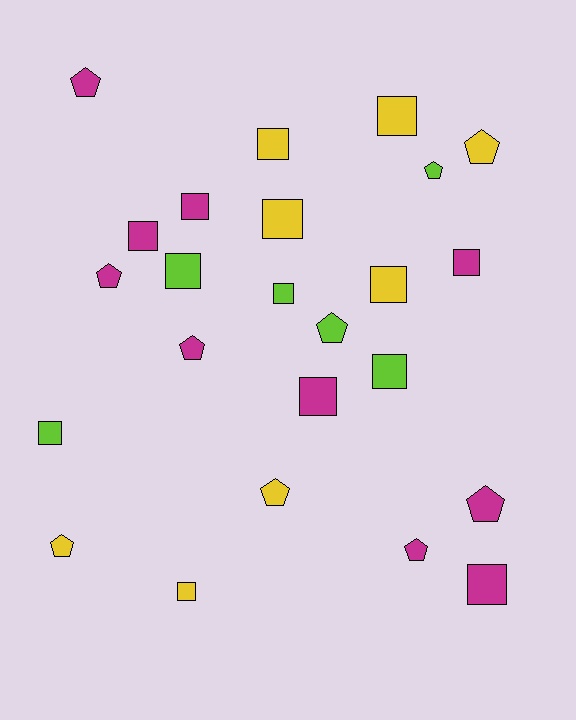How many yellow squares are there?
There are 5 yellow squares.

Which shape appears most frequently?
Square, with 14 objects.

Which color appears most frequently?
Magenta, with 10 objects.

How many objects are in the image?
There are 24 objects.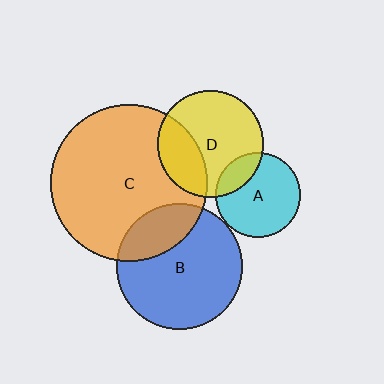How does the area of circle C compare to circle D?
Approximately 2.2 times.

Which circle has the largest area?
Circle C (orange).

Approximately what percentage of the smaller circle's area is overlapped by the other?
Approximately 25%.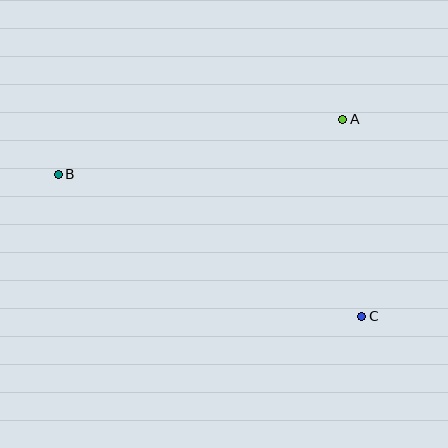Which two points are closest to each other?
Points A and C are closest to each other.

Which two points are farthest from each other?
Points B and C are farthest from each other.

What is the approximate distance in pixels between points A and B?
The distance between A and B is approximately 290 pixels.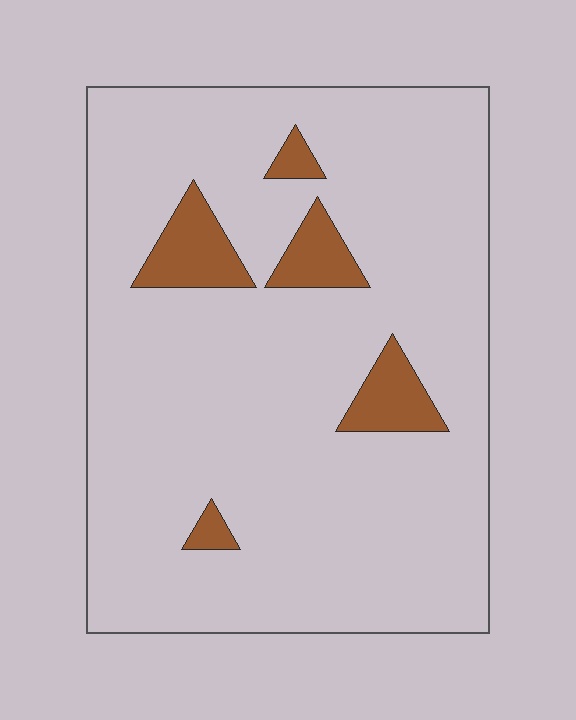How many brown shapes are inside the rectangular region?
5.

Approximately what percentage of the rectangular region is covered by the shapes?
Approximately 10%.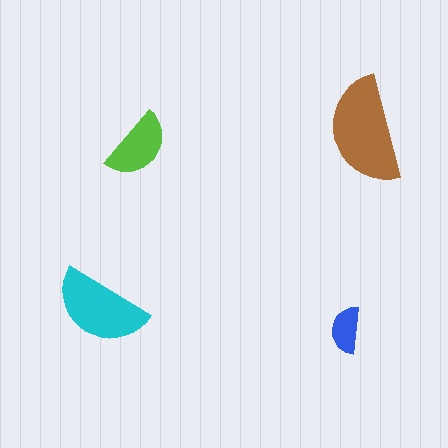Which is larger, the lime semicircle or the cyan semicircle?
The cyan one.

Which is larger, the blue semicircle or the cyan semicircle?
The cyan one.